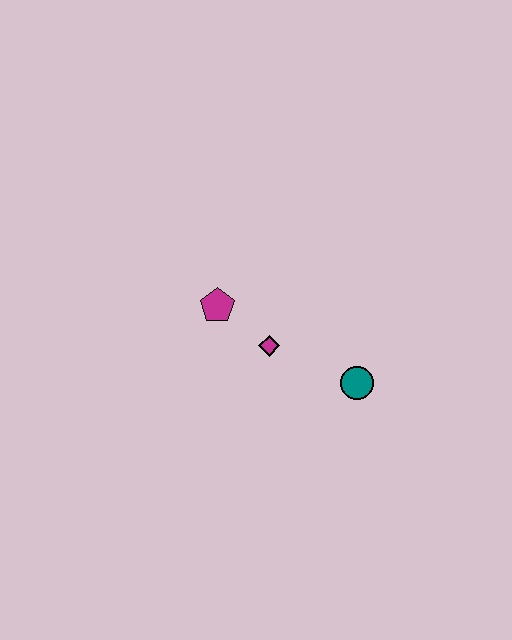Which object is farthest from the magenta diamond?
The teal circle is farthest from the magenta diamond.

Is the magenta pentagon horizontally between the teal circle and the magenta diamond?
No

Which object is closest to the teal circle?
The magenta diamond is closest to the teal circle.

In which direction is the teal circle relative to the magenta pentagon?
The teal circle is to the right of the magenta pentagon.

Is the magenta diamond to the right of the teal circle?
No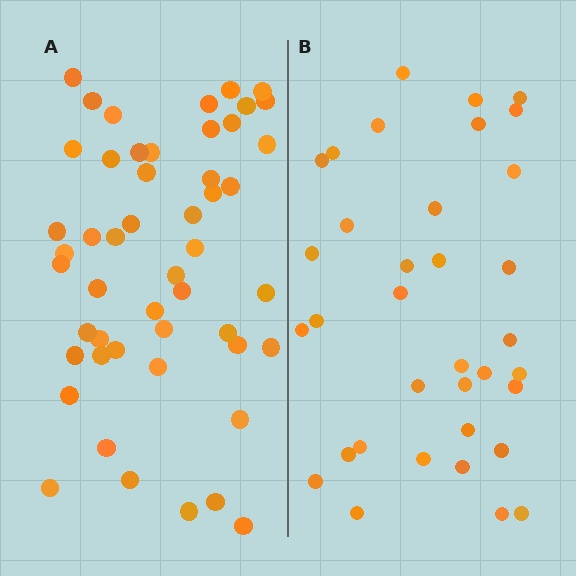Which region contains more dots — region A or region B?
Region A (the left region) has more dots.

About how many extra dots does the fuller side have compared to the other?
Region A has approximately 15 more dots than region B.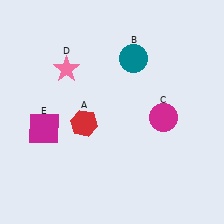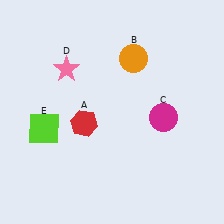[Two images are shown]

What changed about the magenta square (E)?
In Image 1, E is magenta. In Image 2, it changed to lime.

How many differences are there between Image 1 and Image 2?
There are 2 differences between the two images.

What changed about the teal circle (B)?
In Image 1, B is teal. In Image 2, it changed to orange.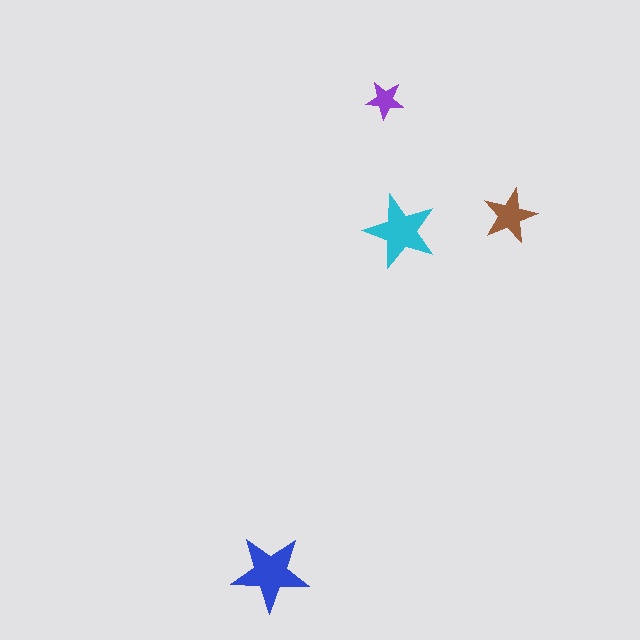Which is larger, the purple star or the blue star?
The blue one.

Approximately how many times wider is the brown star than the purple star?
About 1.5 times wider.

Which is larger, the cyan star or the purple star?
The cyan one.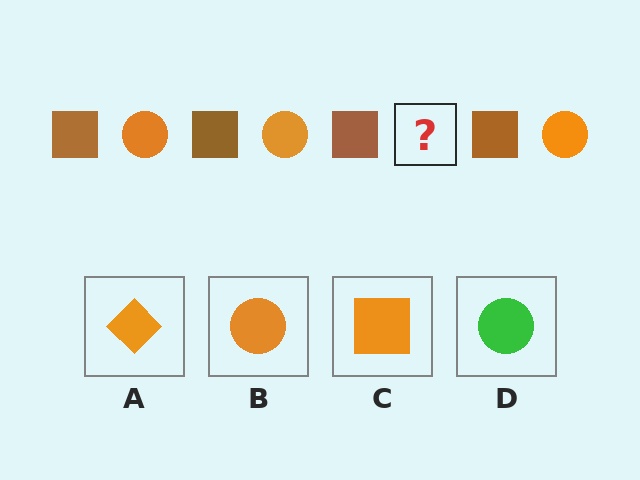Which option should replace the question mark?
Option B.